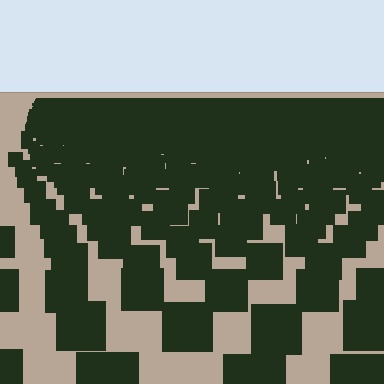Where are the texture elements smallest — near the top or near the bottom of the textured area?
Near the top.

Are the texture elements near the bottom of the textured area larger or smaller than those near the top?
Larger. Near the bottom, elements are closer to the viewer and appear at a bigger on-screen size.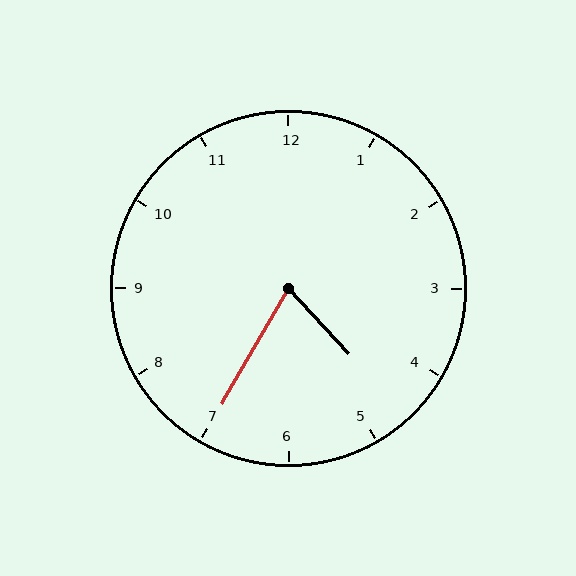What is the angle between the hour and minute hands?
Approximately 72 degrees.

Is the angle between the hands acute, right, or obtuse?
It is acute.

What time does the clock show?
4:35.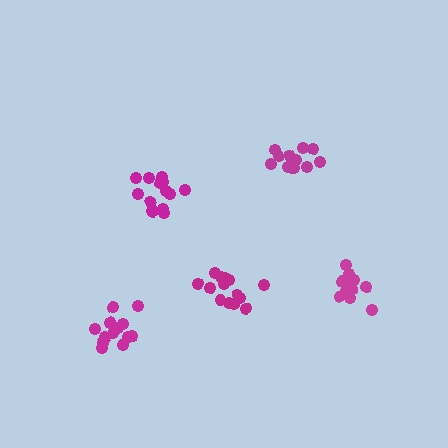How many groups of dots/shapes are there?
There are 5 groups.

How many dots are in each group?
Group 1: 13 dots, Group 2: 11 dots, Group 3: 11 dots, Group 4: 14 dots, Group 5: 14 dots (63 total).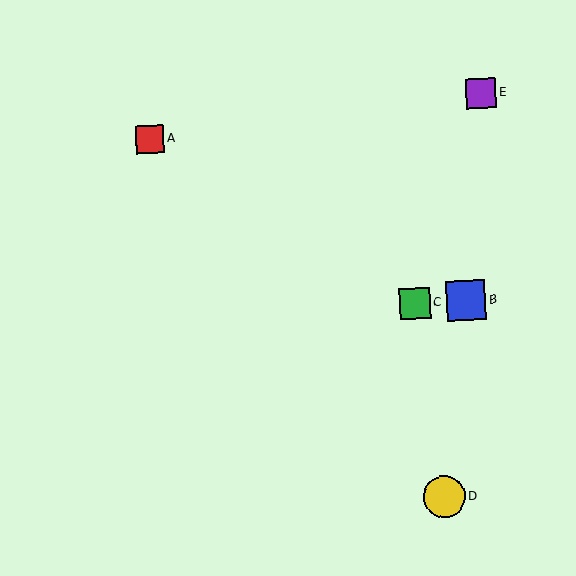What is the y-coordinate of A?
Object A is at y≈139.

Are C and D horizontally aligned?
No, C is at y≈303 and D is at y≈497.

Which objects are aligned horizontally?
Objects B, C are aligned horizontally.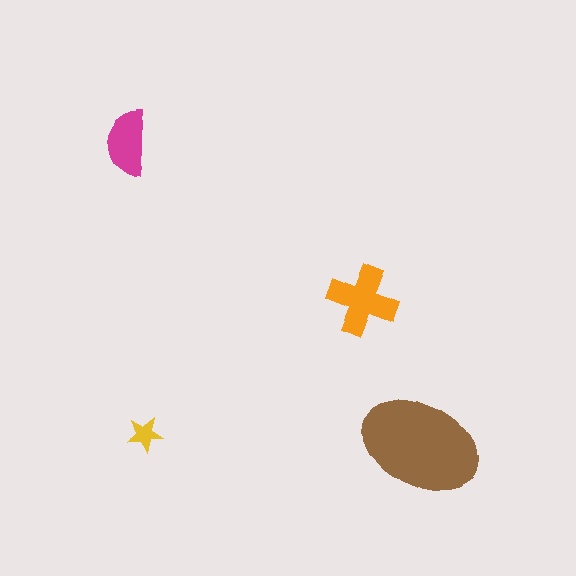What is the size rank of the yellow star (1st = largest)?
4th.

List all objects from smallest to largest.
The yellow star, the magenta semicircle, the orange cross, the brown ellipse.